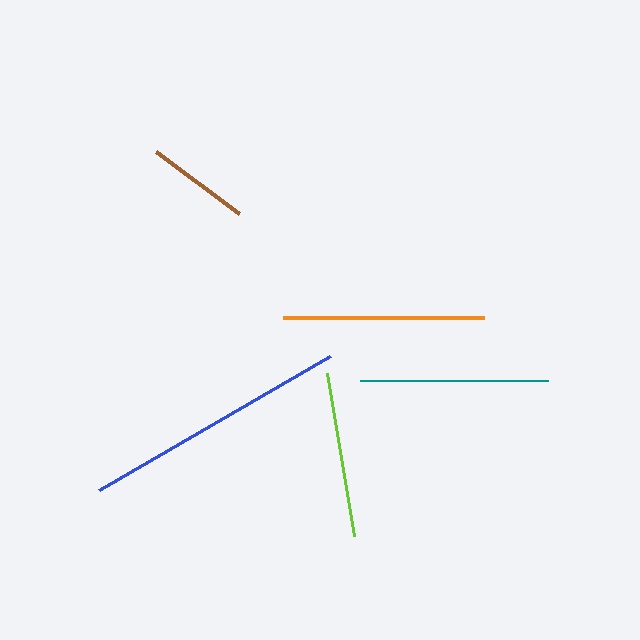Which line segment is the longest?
The blue line is the longest at approximately 267 pixels.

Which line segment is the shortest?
The brown line is the shortest at approximately 104 pixels.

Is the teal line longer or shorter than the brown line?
The teal line is longer than the brown line.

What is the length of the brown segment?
The brown segment is approximately 104 pixels long.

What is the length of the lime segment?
The lime segment is approximately 165 pixels long.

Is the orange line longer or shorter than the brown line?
The orange line is longer than the brown line.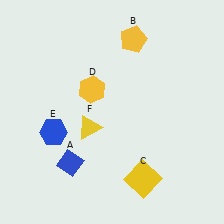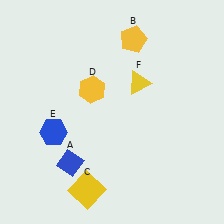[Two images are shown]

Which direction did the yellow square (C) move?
The yellow square (C) moved left.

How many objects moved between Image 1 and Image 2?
2 objects moved between the two images.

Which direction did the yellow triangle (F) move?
The yellow triangle (F) moved right.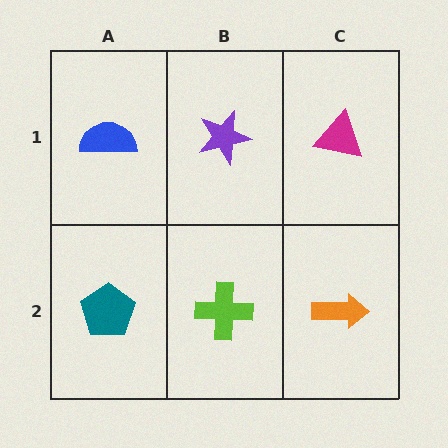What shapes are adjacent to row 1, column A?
A teal pentagon (row 2, column A), a purple star (row 1, column B).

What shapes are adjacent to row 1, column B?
A lime cross (row 2, column B), a blue semicircle (row 1, column A), a magenta triangle (row 1, column C).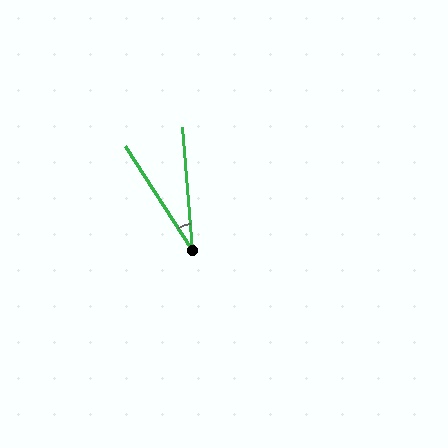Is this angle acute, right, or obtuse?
It is acute.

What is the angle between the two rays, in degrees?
Approximately 28 degrees.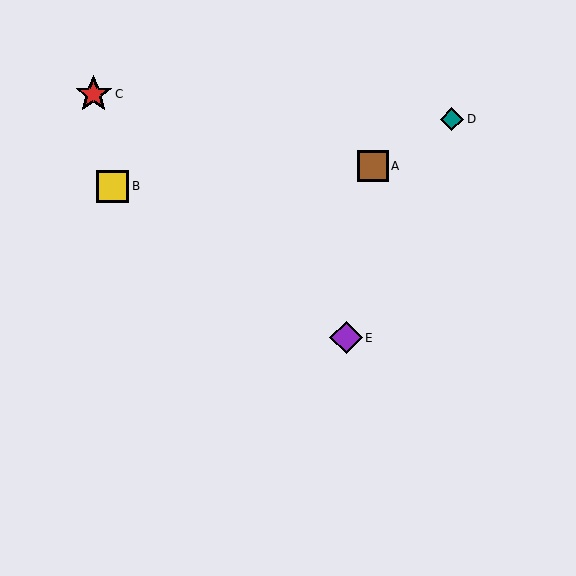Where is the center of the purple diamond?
The center of the purple diamond is at (346, 338).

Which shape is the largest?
The red star (labeled C) is the largest.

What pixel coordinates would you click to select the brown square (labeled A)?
Click at (373, 166) to select the brown square A.